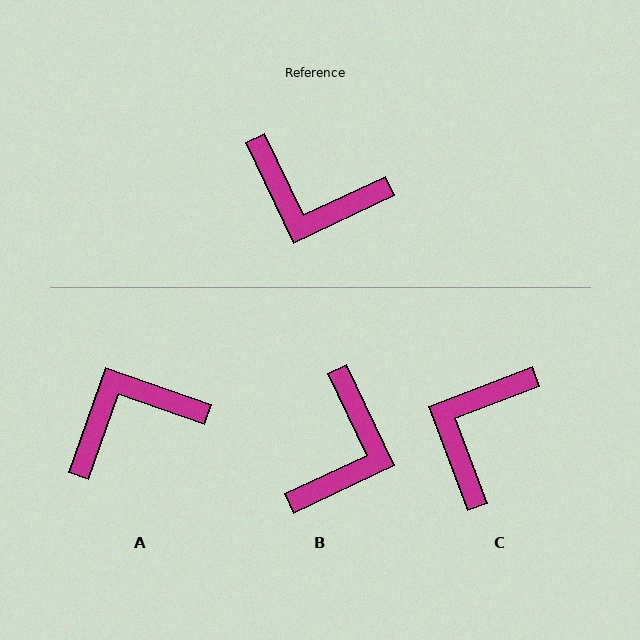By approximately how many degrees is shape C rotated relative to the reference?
Approximately 94 degrees clockwise.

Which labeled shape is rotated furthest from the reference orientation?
A, about 135 degrees away.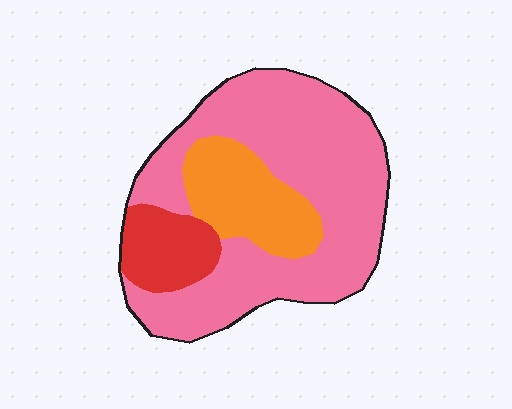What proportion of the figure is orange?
Orange covers about 20% of the figure.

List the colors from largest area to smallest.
From largest to smallest: pink, orange, red.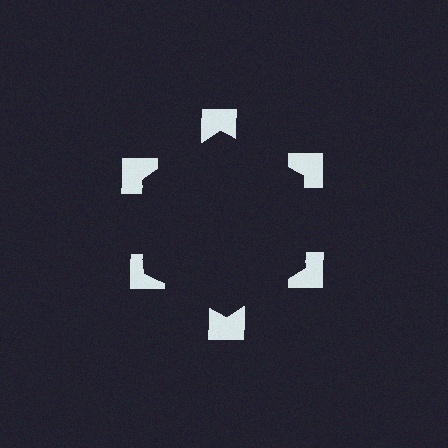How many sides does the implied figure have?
6 sides.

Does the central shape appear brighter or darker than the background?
It typically appears slightly darker than the background, even though no actual brightness change is drawn.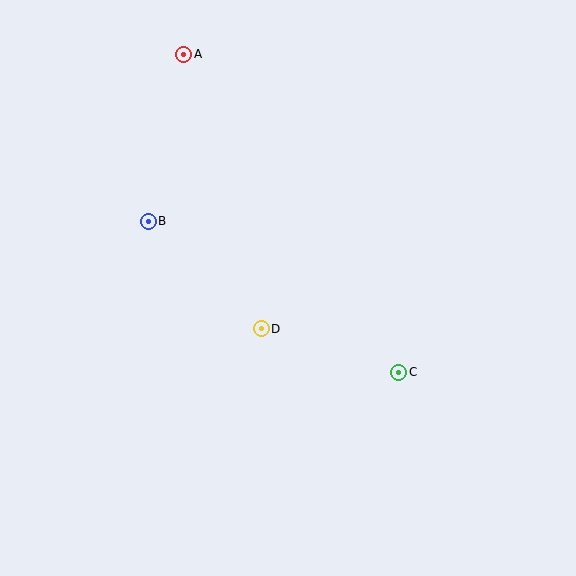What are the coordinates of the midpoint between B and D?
The midpoint between B and D is at (205, 275).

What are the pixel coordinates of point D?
Point D is at (261, 329).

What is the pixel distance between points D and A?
The distance between D and A is 285 pixels.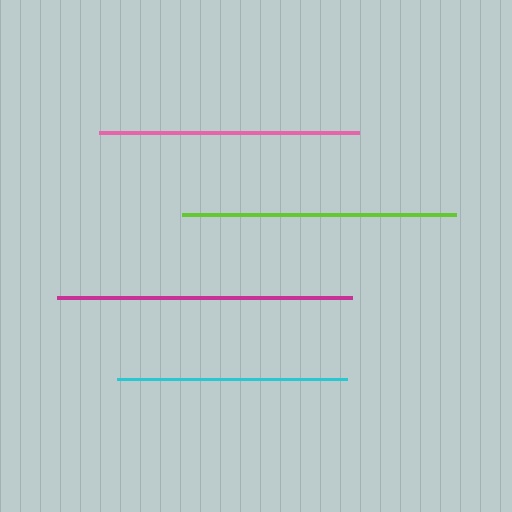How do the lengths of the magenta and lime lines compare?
The magenta and lime lines are approximately the same length.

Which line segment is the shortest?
The cyan line is the shortest at approximately 230 pixels.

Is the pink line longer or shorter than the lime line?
The lime line is longer than the pink line.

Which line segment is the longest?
The magenta line is the longest at approximately 294 pixels.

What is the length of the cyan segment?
The cyan segment is approximately 230 pixels long.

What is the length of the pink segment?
The pink segment is approximately 259 pixels long.